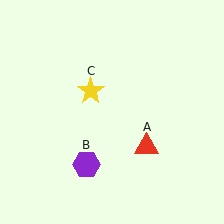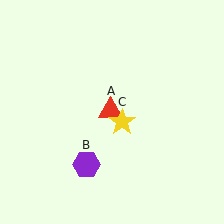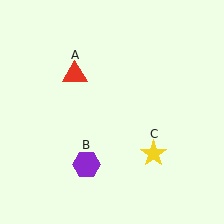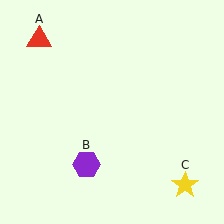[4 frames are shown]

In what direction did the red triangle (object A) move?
The red triangle (object A) moved up and to the left.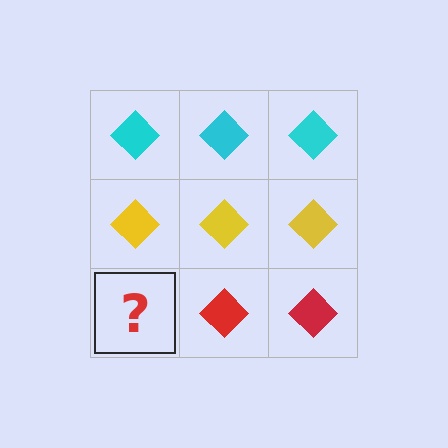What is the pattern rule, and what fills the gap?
The rule is that each row has a consistent color. The gap should be filled with a red diamond.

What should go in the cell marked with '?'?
The missing cell should contain a red diamond.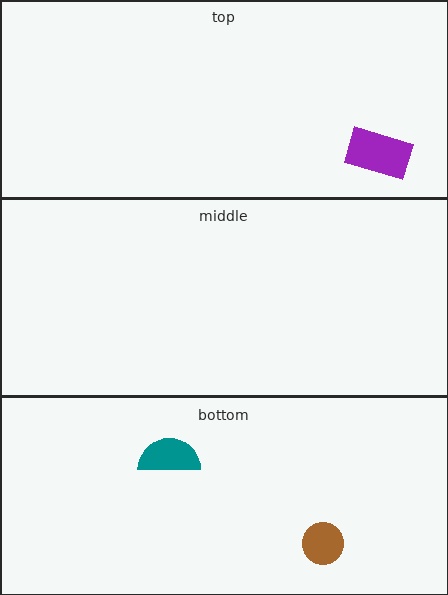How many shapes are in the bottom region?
2.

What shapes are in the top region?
The purple rectangle.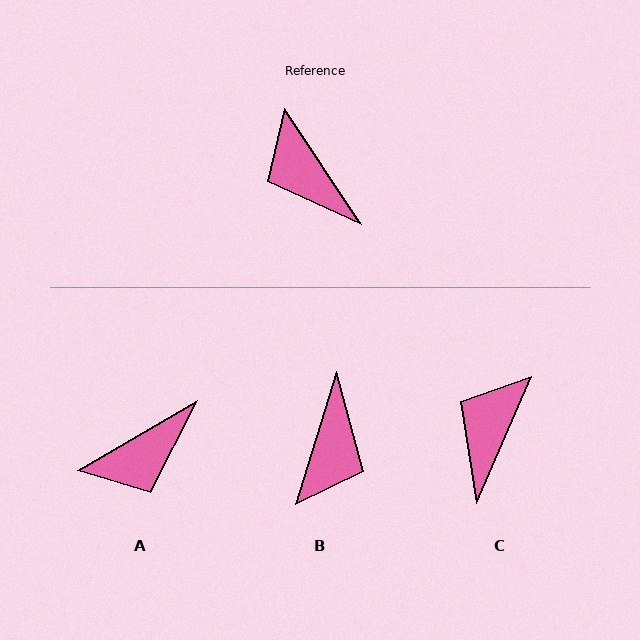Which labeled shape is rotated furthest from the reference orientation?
B, about 129 degrees away.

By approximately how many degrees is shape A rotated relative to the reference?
Approximately 87 degrees counter-clockwise.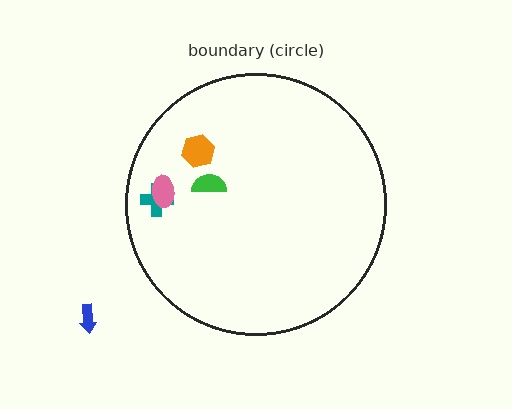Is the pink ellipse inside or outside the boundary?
Inside.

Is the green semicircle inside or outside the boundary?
Inside.